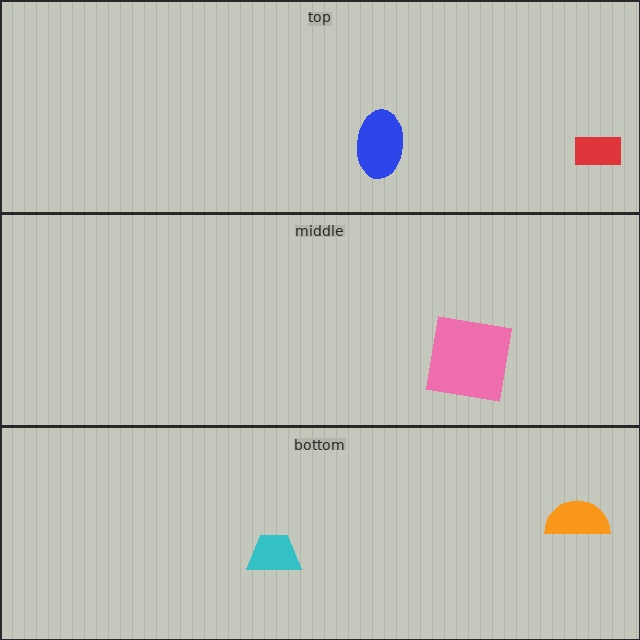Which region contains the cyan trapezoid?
The bottom region.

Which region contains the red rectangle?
The top region.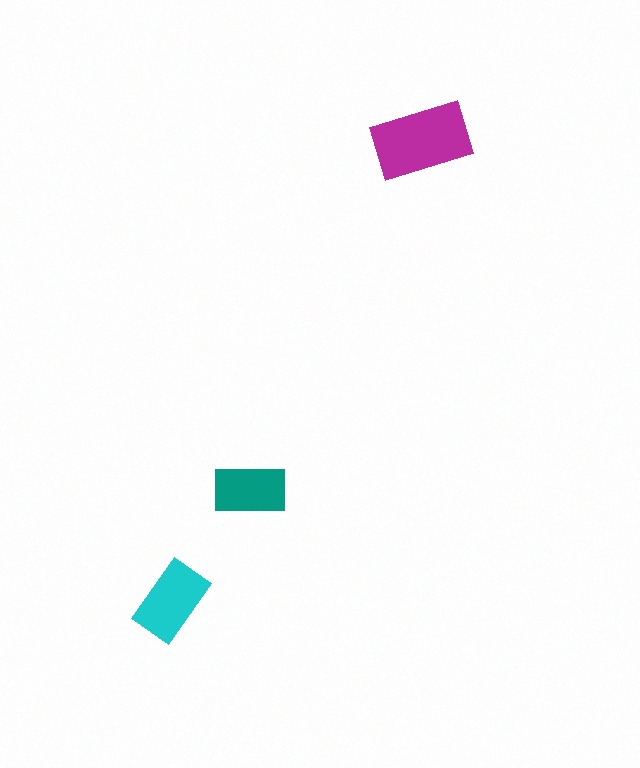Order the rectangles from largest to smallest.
the magenta one, the cyan one, the teal one.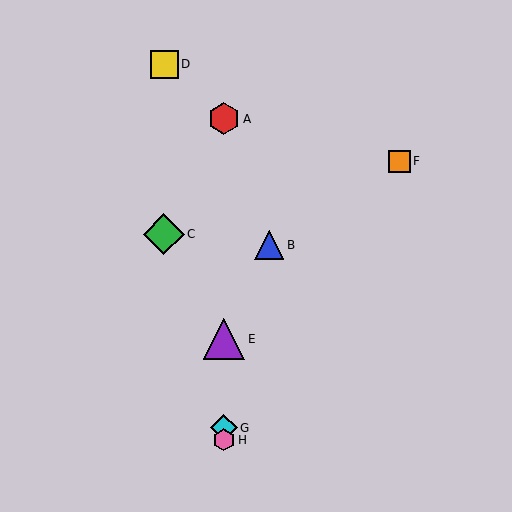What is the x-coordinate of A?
Object A is at x≈224.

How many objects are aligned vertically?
4 objects (A, E, G, H) are aligned vertically.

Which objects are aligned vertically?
Objects A, E, G, H are aligned vertically.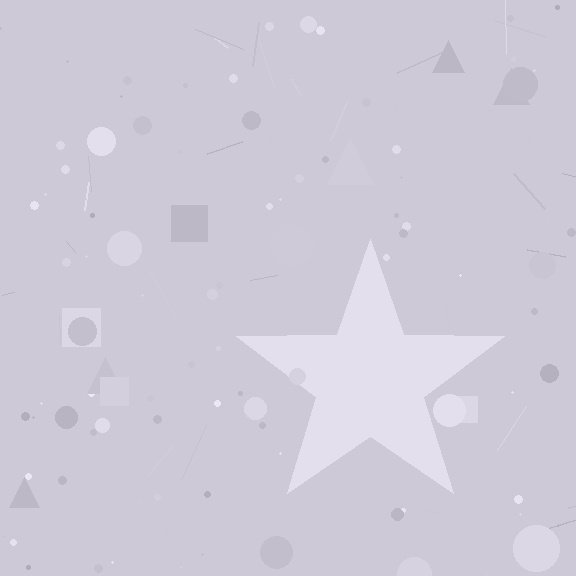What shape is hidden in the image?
A star is hidden in the image.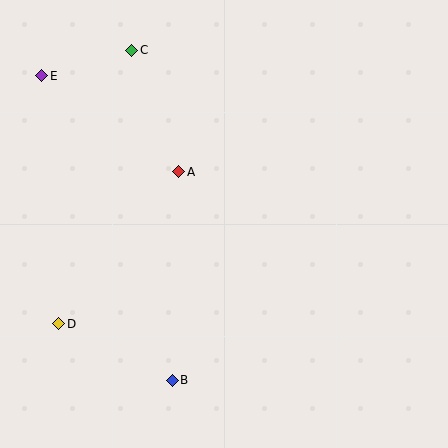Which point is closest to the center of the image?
Point A at (179, 172) is closest to the center.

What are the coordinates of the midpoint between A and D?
The midpoint between A and D is at (119, 248).